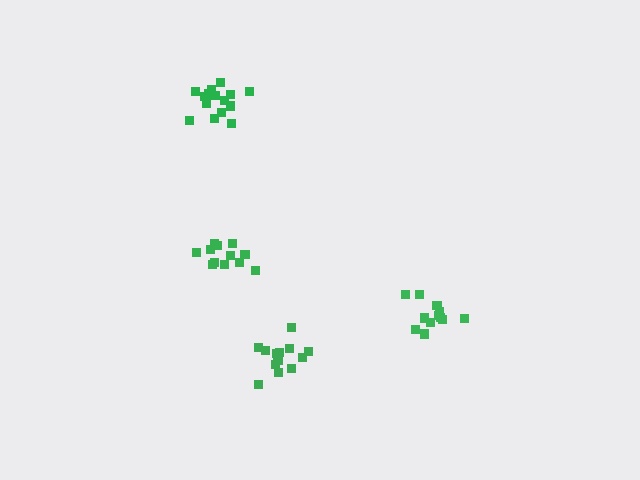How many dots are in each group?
Group 1: 12 dots, Group 2: 15 dots, Group 3: 12 dots, Group 4: 13 dots (52 total).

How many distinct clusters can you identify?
There are 4 distinct clusters.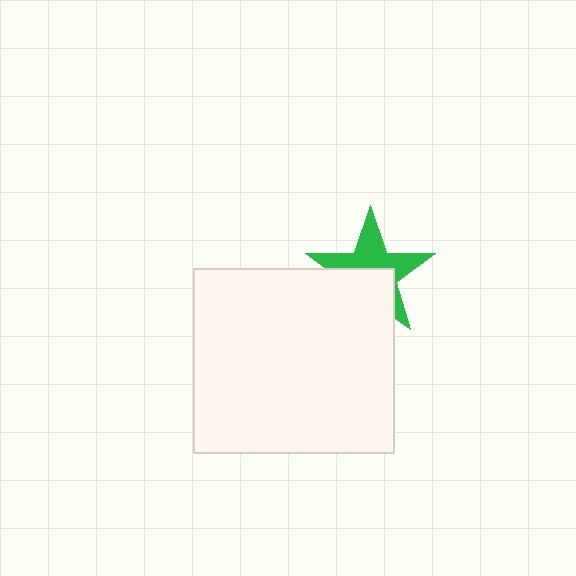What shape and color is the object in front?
The object in front is a white rectangle.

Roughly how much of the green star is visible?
About half of it is visible (roughly 52%).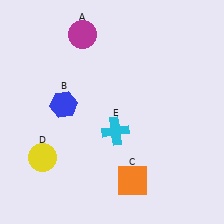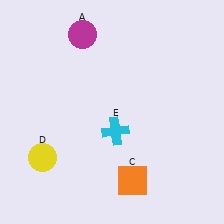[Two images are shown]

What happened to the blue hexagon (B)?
The blue hexagon (B) was removed in Image 2. It was in the top-left area of Image 1.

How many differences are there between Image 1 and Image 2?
There is 1 difference between the two images.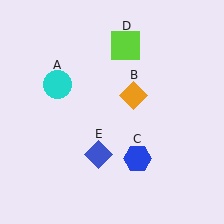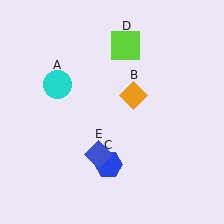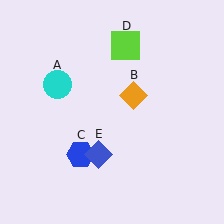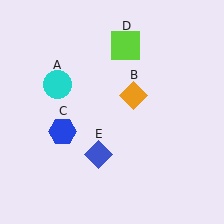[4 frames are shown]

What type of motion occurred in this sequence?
The blue hexagon (object C) rotated clockwise around the center of the scene.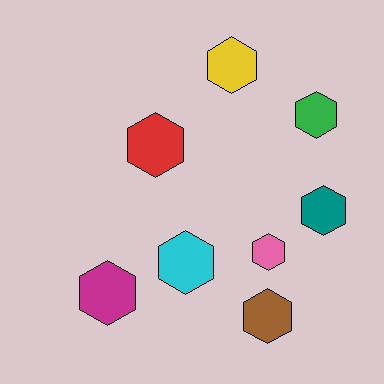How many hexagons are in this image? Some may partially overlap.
There are 8 hexagons.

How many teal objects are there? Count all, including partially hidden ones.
There is 1 teal object.